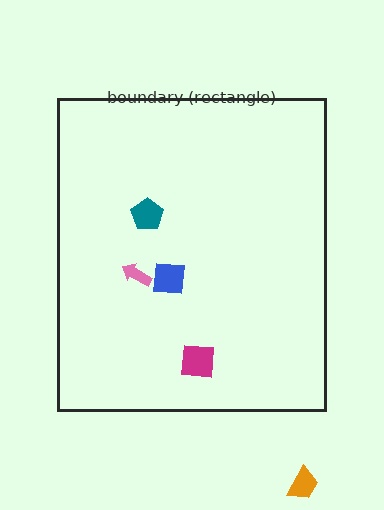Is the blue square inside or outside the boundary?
Inside.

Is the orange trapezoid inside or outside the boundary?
Outside.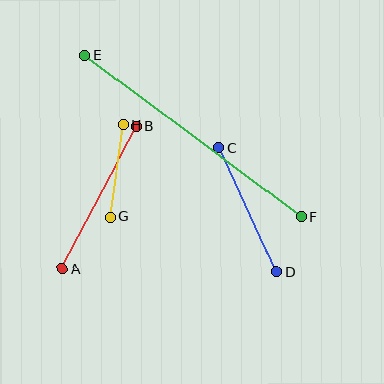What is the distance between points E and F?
The distance is approximately 270 pixels.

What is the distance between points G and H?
The distance is approximately 92 pixels.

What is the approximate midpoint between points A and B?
The midpoint is at approximately (99, 198) pixels.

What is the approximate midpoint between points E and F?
The midpoint is at approximately (193, 136) pixels.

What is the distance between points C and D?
The distance is approximately 138 pixels.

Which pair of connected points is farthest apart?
Points E and F are farthest apart.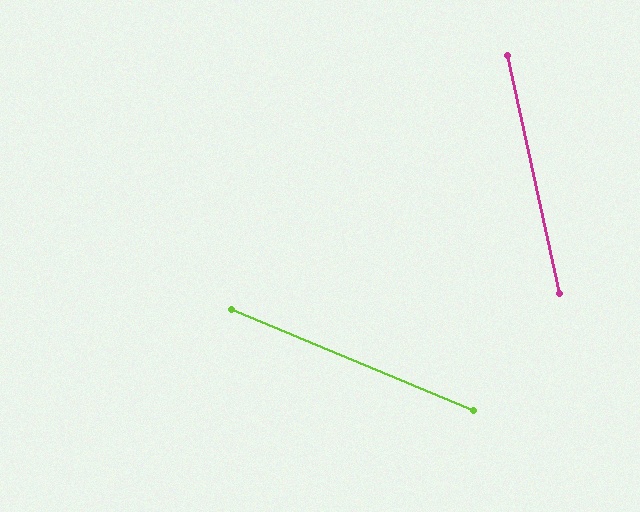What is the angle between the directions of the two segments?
Approximately 55 degrees.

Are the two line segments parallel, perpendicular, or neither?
Neither parallel nor perpendicular — they differ by about 55°.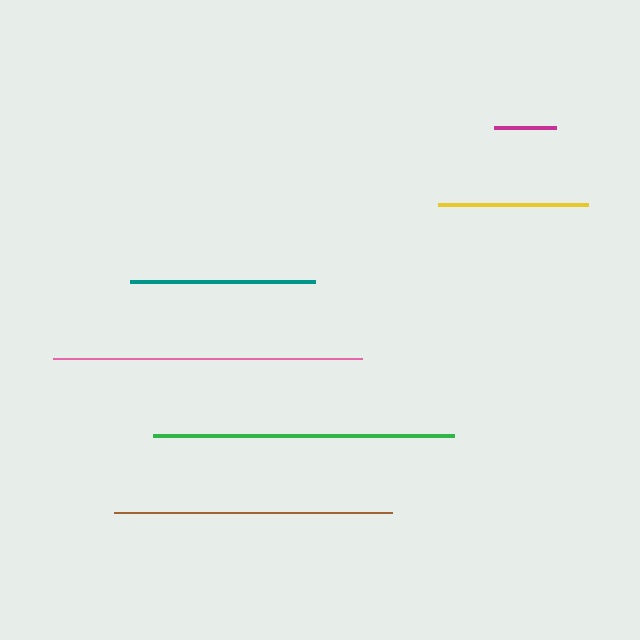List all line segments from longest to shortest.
From longest to shortest: pink, green, brown, teal, yellow, magenta.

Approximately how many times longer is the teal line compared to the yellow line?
The teal line is approximately 1.2 times the length of the yellow line.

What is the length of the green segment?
The green segment is approximately 301 pixels long.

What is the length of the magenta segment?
The magenta segment is approximately 61 pixels long.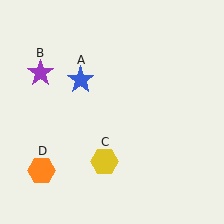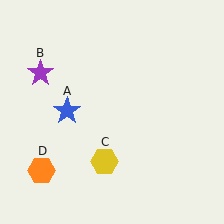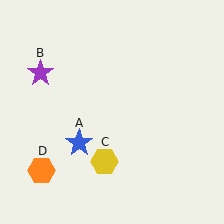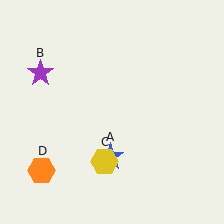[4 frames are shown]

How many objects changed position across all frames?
1 object changed position: blue star (object A).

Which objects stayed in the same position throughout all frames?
Purple star (object B) and yellow hexagon (object C) and orange hexagon (object D) remained stationary.